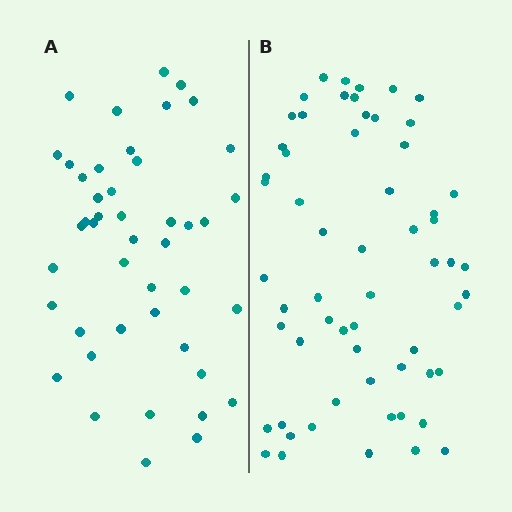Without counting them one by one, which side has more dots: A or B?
Region B (the right region) has more dots.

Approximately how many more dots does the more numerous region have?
Region B has approximately 15 more dots than region A.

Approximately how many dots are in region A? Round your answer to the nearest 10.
About 40 dots. (The exact count is 45, which rounds to 40.)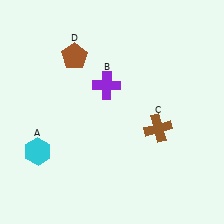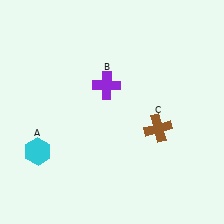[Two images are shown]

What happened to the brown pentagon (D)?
The brown pentagon (D) was removed in Image 2. It was in the top-left area of Image 1.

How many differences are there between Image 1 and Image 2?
There is 1 difference between the two images.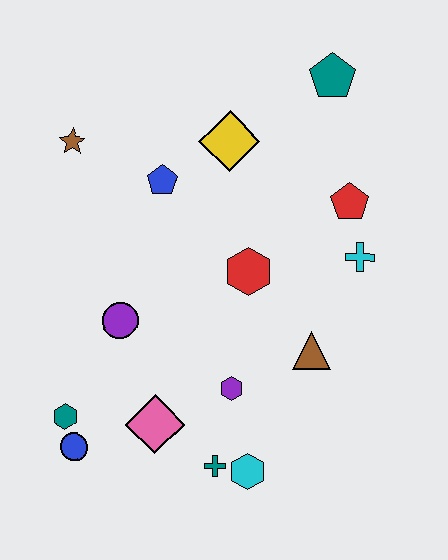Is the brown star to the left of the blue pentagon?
Yes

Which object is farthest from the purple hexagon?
The teal pentagon is farthest from the purple hexagon.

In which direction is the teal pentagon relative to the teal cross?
The teal pentagon is above the teal cross.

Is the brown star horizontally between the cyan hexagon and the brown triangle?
No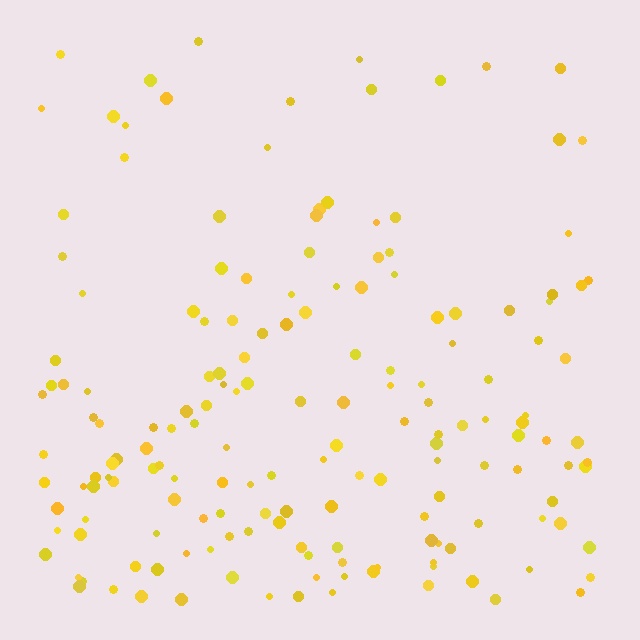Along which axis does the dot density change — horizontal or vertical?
Vertical.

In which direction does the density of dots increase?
From top to bottom, with the bottom side densest.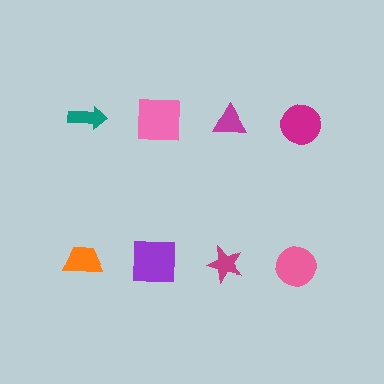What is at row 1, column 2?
A pink square.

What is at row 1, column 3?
A magenta triangle.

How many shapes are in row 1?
4 shapes.